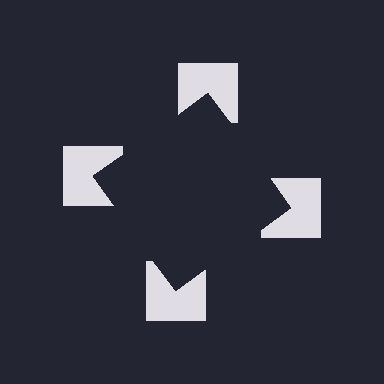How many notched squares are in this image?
There are 4 — one at each vertex of the illusory square.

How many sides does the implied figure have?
4 sides.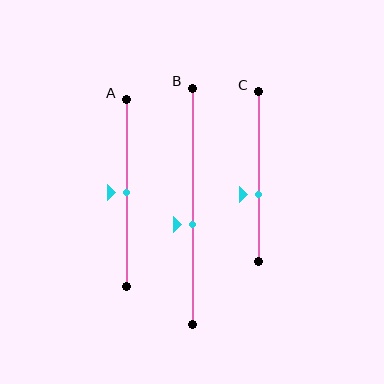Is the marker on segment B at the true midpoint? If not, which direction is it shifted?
No, the marker on segment B is shifted downward by about 8% of the segment length.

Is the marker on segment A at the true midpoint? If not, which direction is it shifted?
Yes, the marker on segment A is at the true midpoint.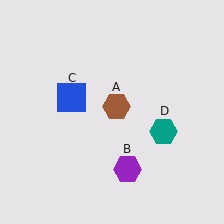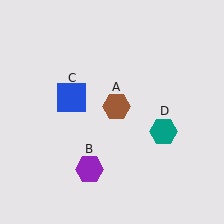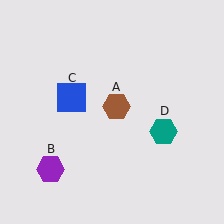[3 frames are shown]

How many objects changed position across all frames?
1 object changed position: purple hexagon (object B).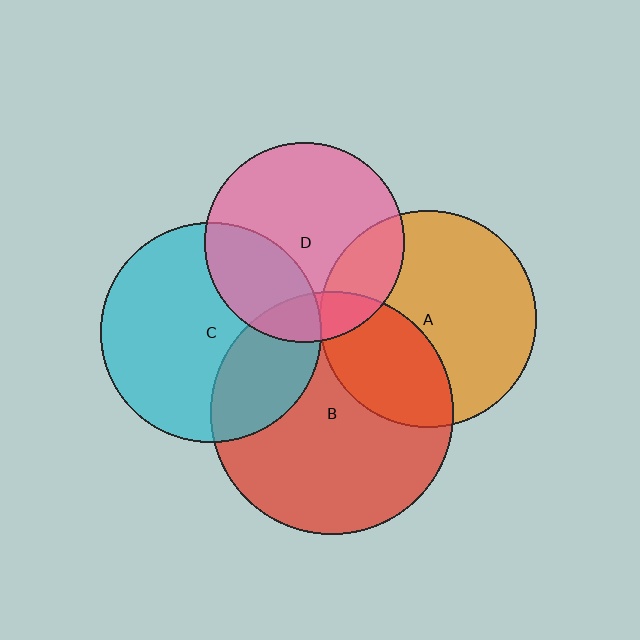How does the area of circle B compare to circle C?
Approximately 1.2 times.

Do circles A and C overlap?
Yes.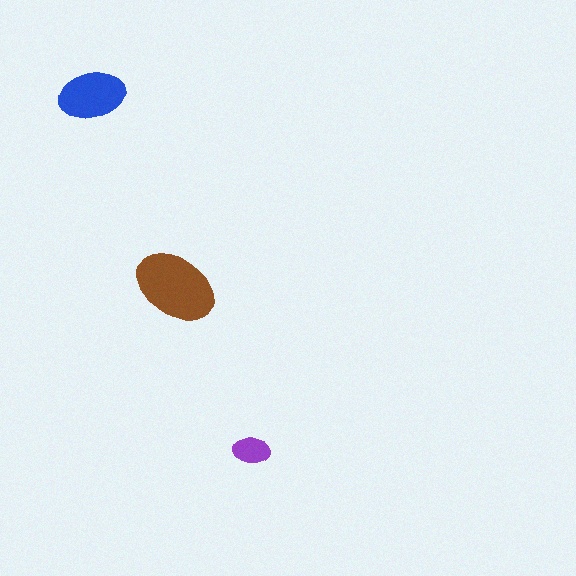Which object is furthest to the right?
The purple ellipse is rightmost.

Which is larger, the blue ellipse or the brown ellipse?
The brown one.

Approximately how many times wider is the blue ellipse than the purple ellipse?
About 2 times wider.